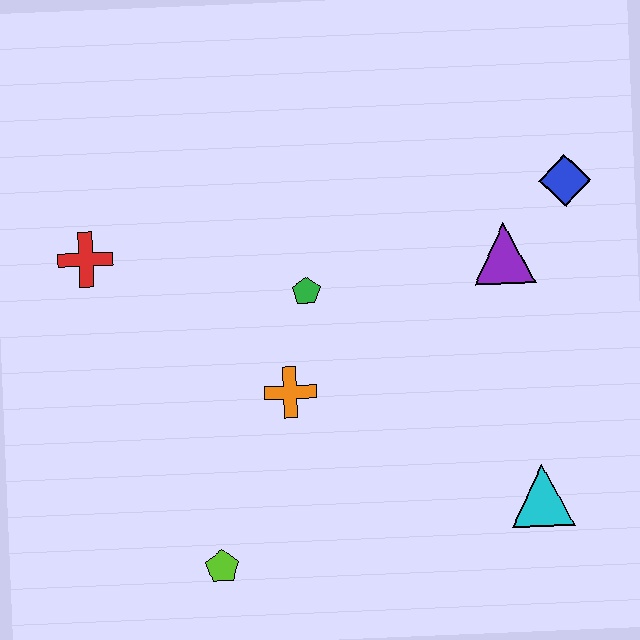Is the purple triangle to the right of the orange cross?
Yes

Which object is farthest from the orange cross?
The blue diamond is farthest from the orange cross.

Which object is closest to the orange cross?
The green pentagon is closest to the orange cross.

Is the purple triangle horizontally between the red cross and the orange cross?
No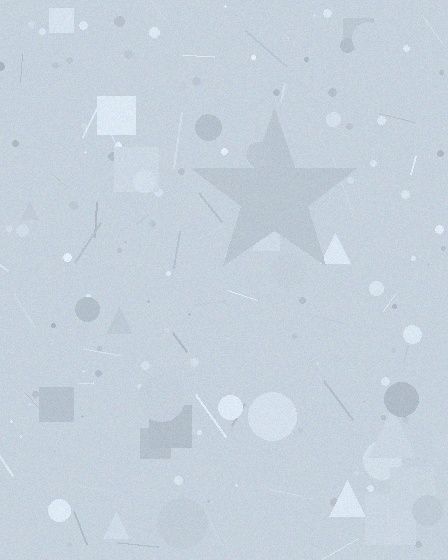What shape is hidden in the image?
A star is hidden in the image.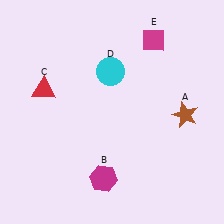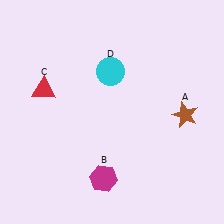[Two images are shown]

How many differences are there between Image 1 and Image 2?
There is 1 difference between the two images.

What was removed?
The magenta diamond (E) was removed in Image 2.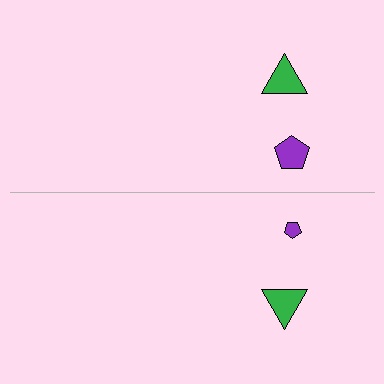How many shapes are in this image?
There are 4 shapes in this image.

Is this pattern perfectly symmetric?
No, the pattern is not perfectly symmetric. The purple pentagon on the bottom side has a different size than its mirror counterpart.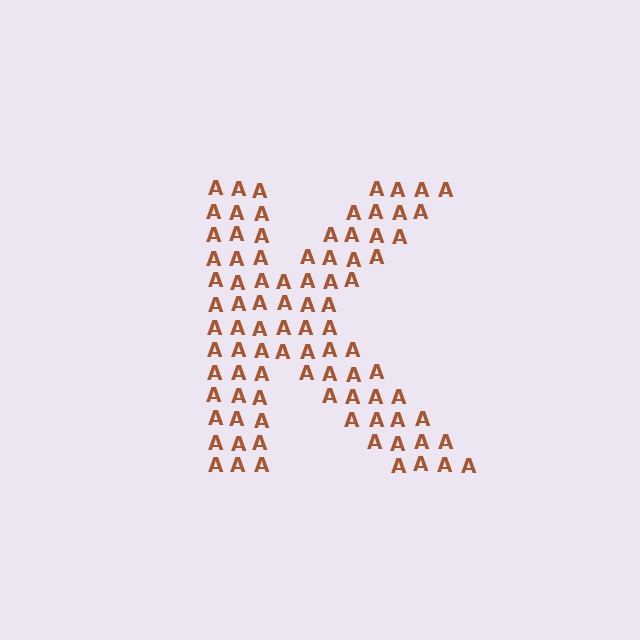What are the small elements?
The small elements are letter A's.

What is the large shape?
The large shape is the letter K.